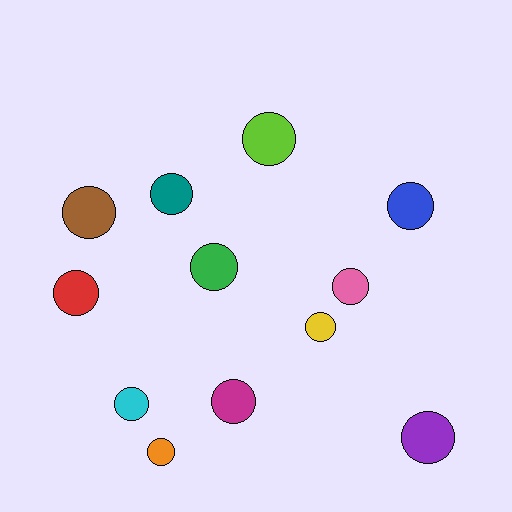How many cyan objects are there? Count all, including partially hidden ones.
There is 1 cyan object.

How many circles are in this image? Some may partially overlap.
There are 12 circles.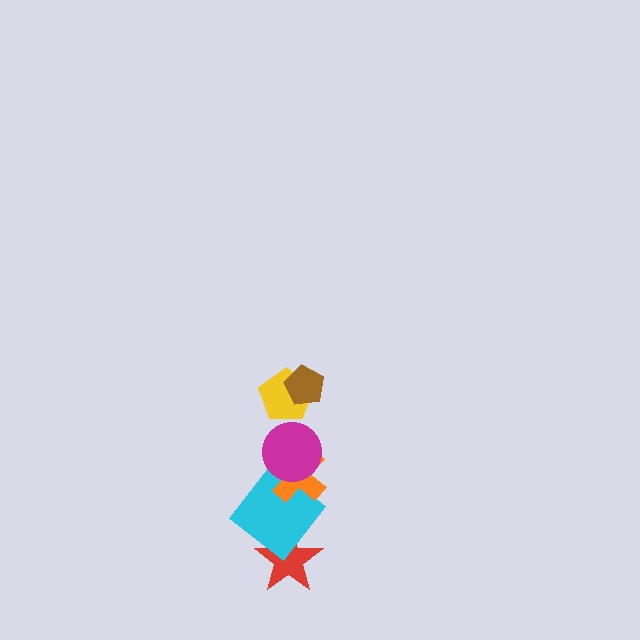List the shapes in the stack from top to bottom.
From top to bottom: the brown pentagon, the yellow pentagon, the magenta circle, the orange cross, the cyan diamond, the red star.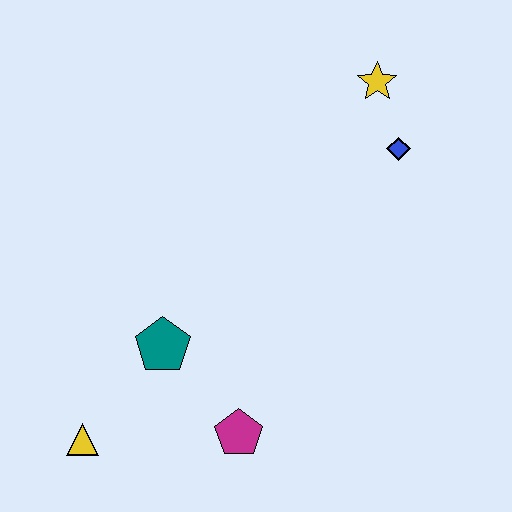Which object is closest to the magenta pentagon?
The teal pentagon is closest to the magenta pentagon.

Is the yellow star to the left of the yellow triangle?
No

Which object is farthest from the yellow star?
The yellow triangle is farthest from the yellow star.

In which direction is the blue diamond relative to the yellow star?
The blue diamond is below the yellow star.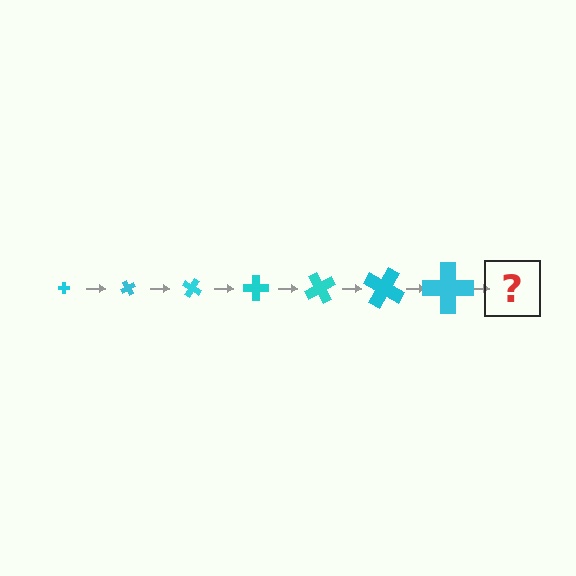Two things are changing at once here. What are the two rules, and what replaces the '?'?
The two rules are that the cross grows larger each step and it rotates 60 degrees each step. The '?' should be a cross, larger than the previous one and rotated 420 degrees from the start.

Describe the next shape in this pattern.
It should be a cross, larger than the previous one and rotated 420 degrees from the start.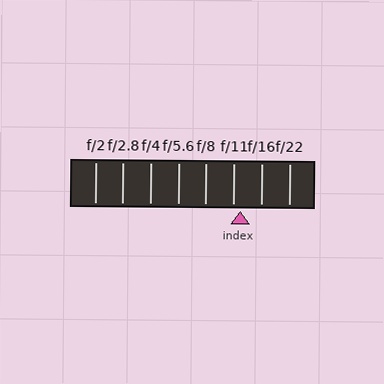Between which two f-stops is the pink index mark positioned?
The index mark is between f/11 and f/16.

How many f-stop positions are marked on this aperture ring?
There are 8 f-stop positions marked.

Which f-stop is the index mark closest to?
The index mark is closest to f/11.